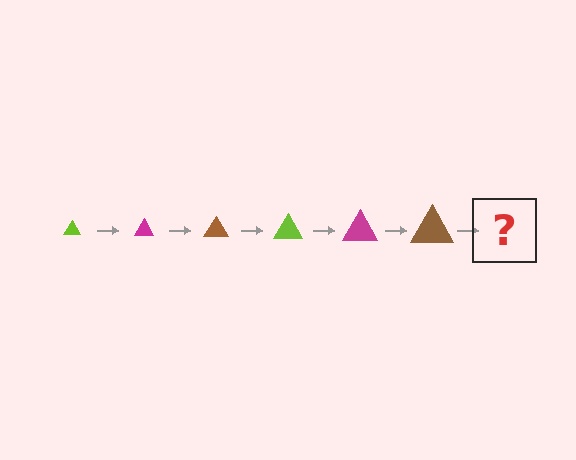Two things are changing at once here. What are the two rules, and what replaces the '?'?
The two rules are that the triangle grows larger each step and the color cycles through lime, magenta, and brown. The '?' should be a lime triangle, larger than the previous one.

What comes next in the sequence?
The next element should be a lime triangle, larger than the previous one.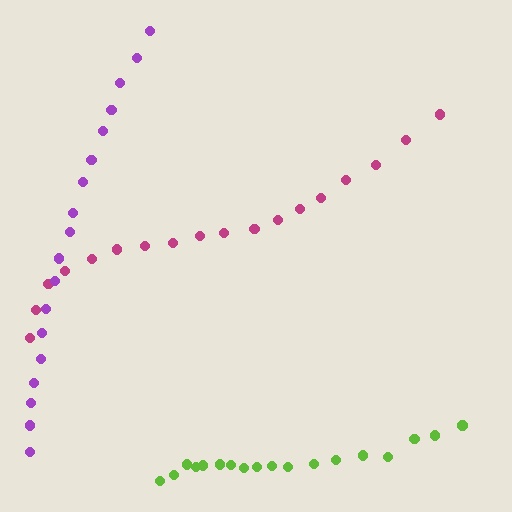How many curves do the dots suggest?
There are 3 distinct paths.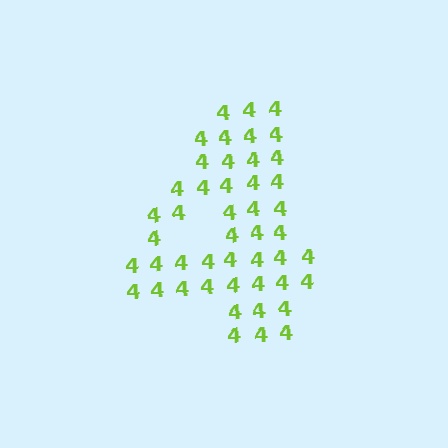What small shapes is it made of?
It is made of small digit 4's.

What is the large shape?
The large shape is the digit 4.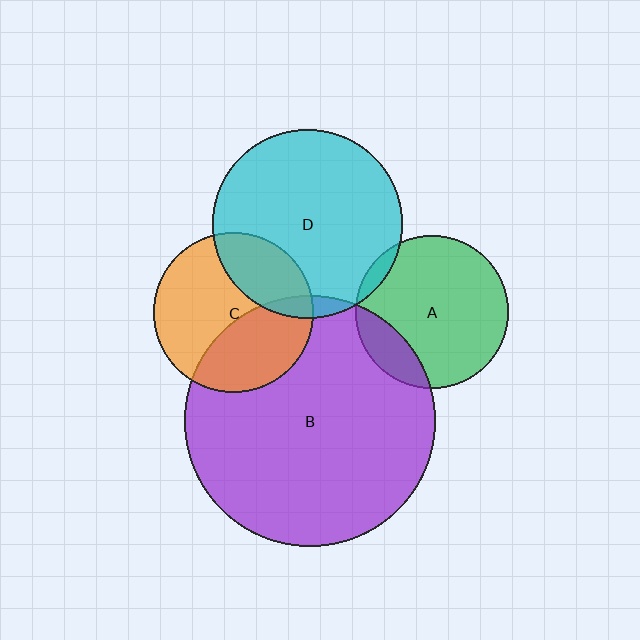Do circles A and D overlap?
Yes.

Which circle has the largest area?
Circle B (purple).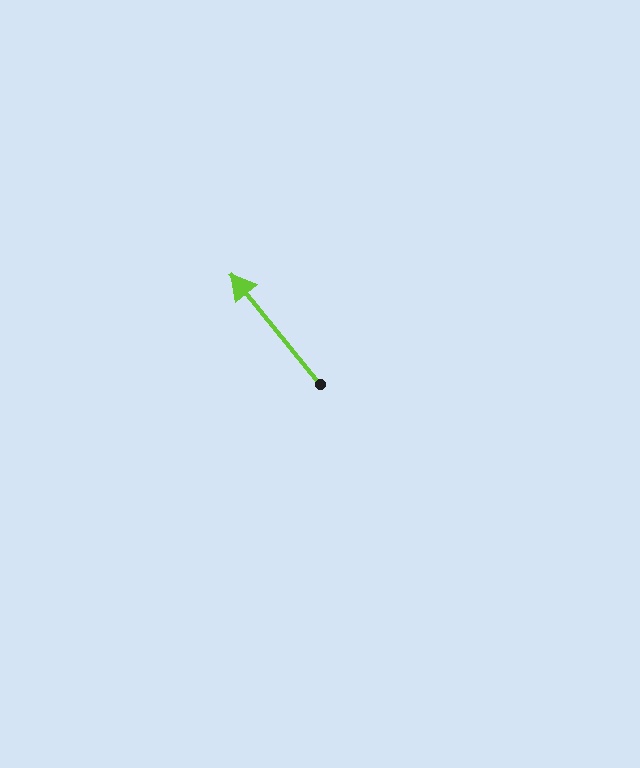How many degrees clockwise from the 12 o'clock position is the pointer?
Approximately 321 degrees.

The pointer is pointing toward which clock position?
Roughly 11 o'clock.